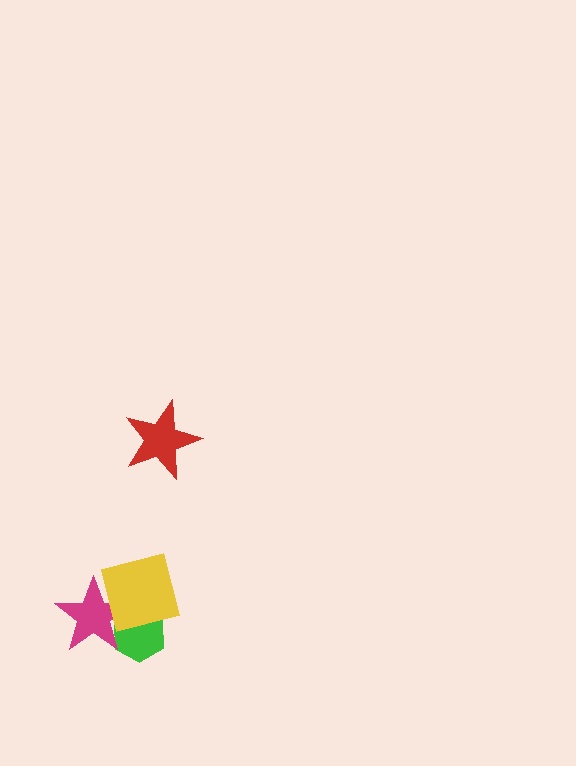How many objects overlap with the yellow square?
2 objects overlap with the yellow square.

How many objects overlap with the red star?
0 objects overlap with the red star.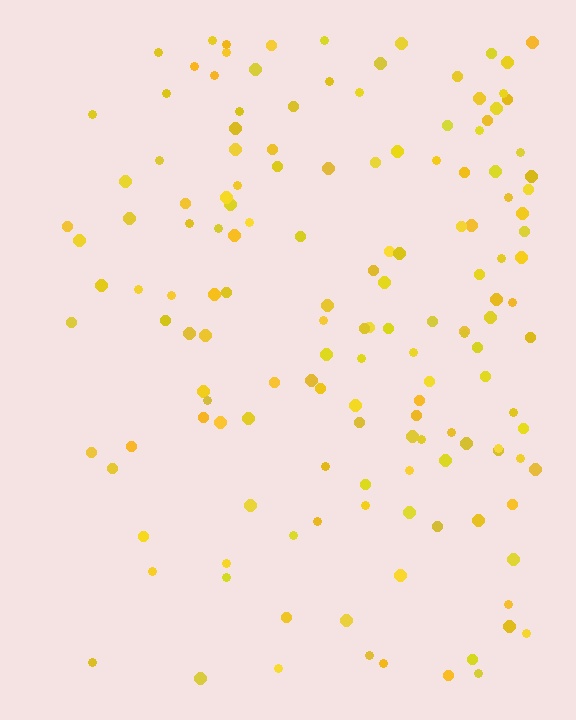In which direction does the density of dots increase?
From left to right, with the right side densest.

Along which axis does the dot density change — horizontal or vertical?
Horizontal.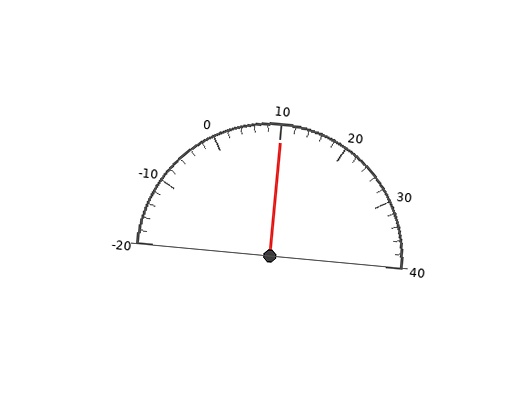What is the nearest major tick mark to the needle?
The nearest major tick mark is 10.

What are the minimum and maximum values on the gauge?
The gauge ranges from -20 to 40.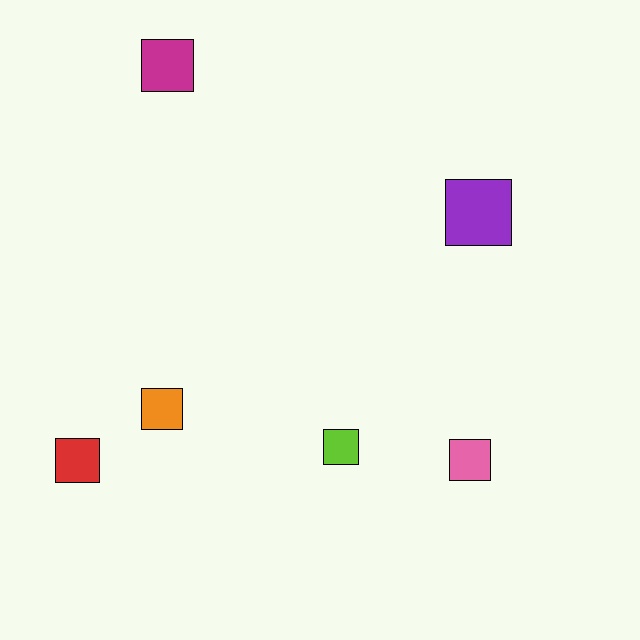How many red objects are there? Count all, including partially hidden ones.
There is 1 red object.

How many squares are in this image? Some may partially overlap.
There are 6 squares.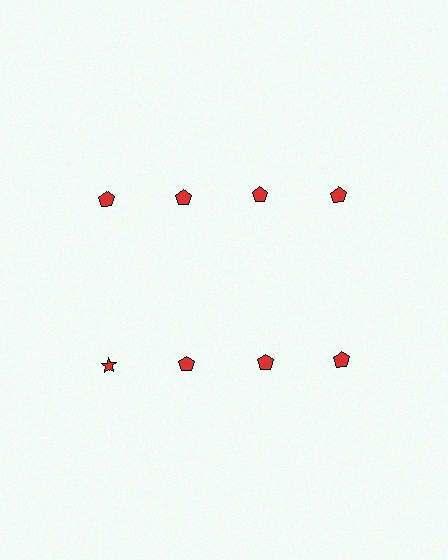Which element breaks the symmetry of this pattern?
The red star in the second row, leftmost column breaks the symmetry. All other shapes are red pentagons.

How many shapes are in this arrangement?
There are 8 shapes arranged in a grid pattern.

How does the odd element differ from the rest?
It has a different shape: star instead of pentagon.